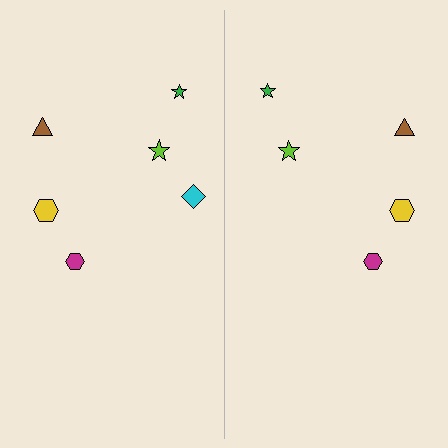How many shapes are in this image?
There are 11 shapes in this image.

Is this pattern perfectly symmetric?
No, the pattern is not perfectly symmetric. A cyan diamond is missing from the right side.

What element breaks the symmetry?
A cyan diamond is missing from the right side.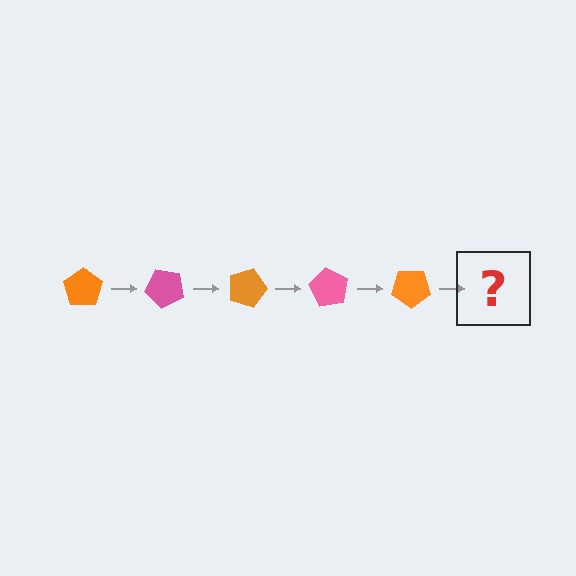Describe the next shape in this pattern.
It should be a pink pentagon, rotated 225 degrees from the start.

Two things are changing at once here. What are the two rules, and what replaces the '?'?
The two rules are that it rotates 45 degrees each step and the color cycles through orange and pink. The '?' should be a pink pentagon, rotated 225 degrees from the start.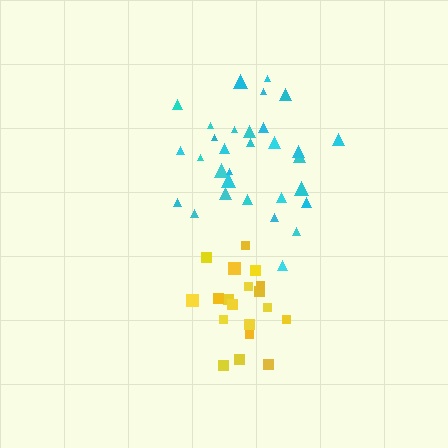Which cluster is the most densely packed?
Yellow.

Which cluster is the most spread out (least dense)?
Cyan.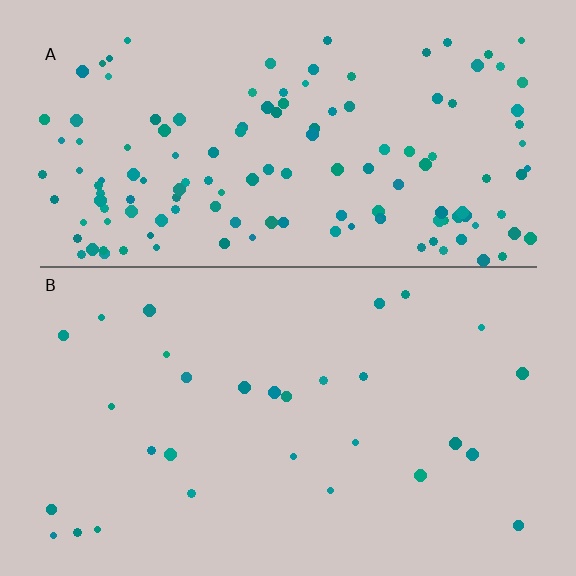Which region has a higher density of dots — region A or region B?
A (the top).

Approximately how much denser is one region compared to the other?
Approximately 4.7× — region A over region B.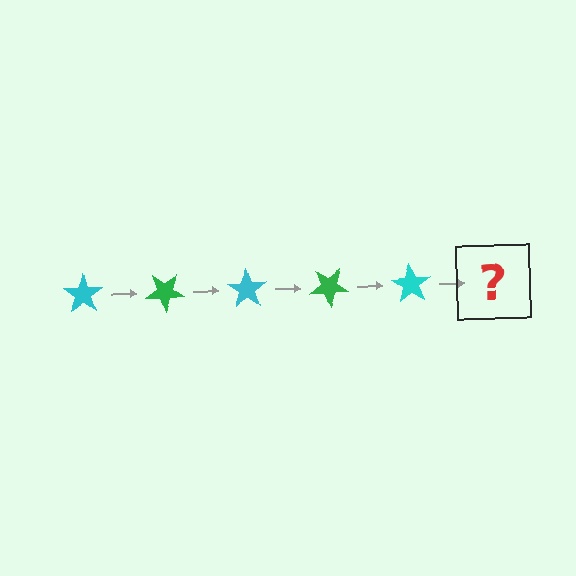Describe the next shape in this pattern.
It should be a green star, rotated 175 degrees from the start.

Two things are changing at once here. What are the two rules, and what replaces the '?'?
The two rules are that it rotates 35 degrees each step and the color cycles through cyan and green. The '?' should be a green star, rotated 175 degrees from the start.